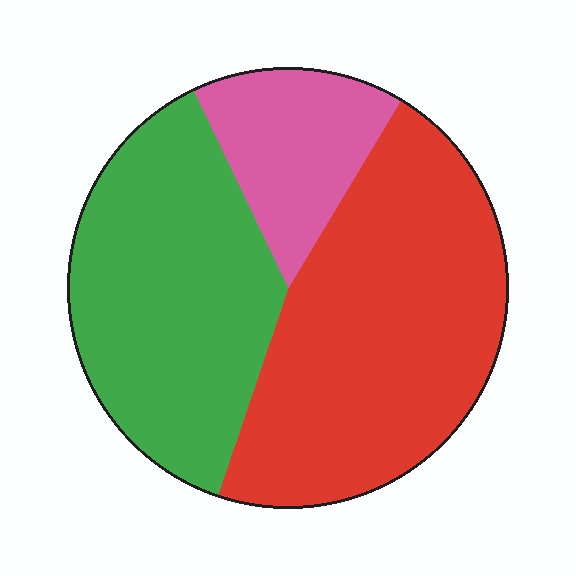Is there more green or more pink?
Green.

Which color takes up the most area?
Red, at roughly 45%.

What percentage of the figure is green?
Green takes up between a quarter and a half of the figure.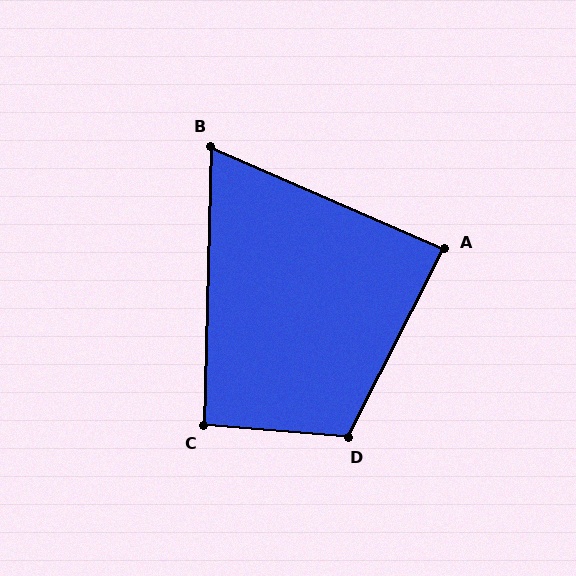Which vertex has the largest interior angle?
D, at approximately 112 degrees.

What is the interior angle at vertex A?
Approximately 87 degrees (approximately right).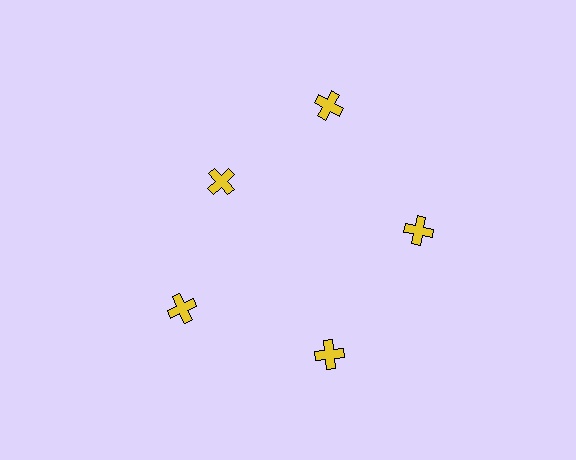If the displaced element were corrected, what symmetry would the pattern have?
It would have 5-fold rotational symmetry — the pattern would map onto itself every 72 degrees.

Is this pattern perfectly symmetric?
No. The 5 yellow crosses are arranged in a ring, but one element near the 10 o'clock position is pulled inward toward the center, breaking the 5-fold rotational symmetry.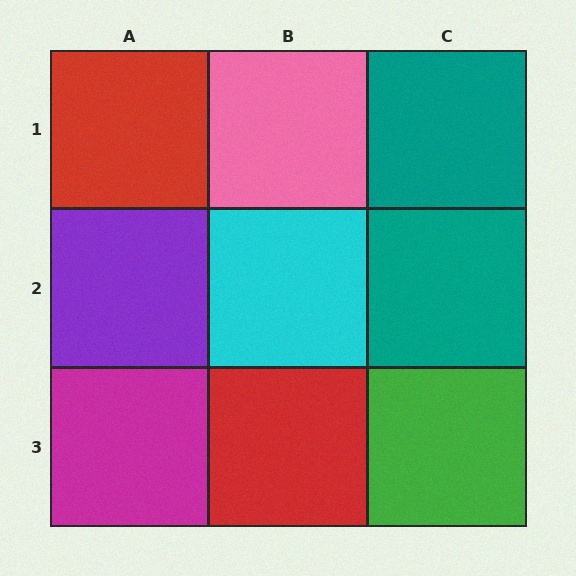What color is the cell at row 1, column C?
Teal.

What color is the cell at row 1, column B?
Pink.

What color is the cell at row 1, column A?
Red.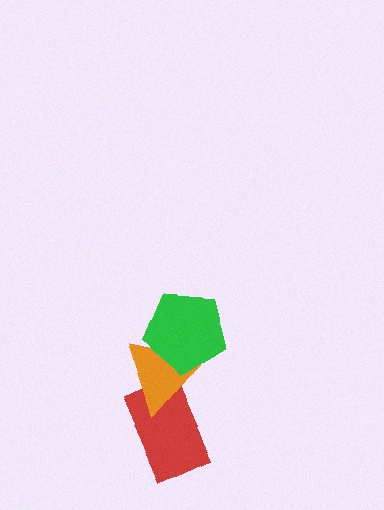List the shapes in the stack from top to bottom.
From top to bottom: the green pentagon, the orange triangle, the red rectangle.